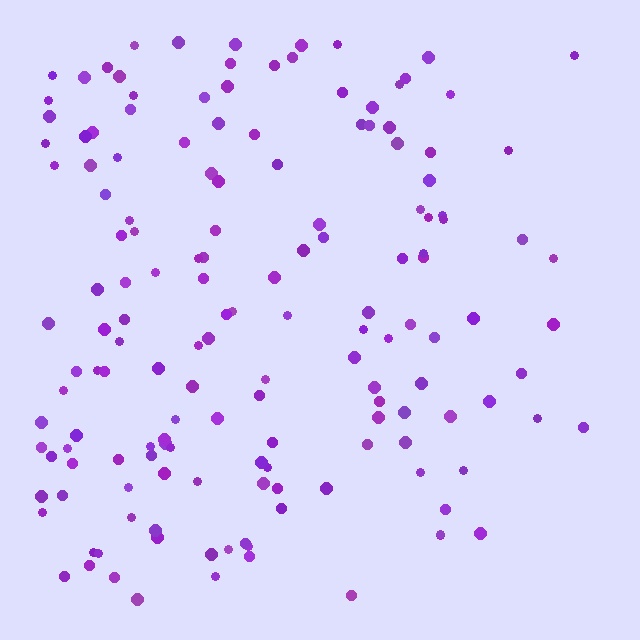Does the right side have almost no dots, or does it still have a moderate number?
Still a moderate number, just noticeably fewer than the left.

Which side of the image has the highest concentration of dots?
The left.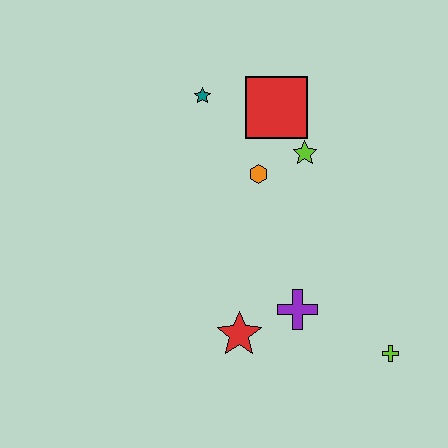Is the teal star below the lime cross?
No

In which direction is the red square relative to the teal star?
The red square is to the right of the teal star.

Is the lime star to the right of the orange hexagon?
Yes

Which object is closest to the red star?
The purple cross is closest to the red star.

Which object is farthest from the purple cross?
The teal star is farthest from the purple cross.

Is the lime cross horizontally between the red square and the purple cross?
No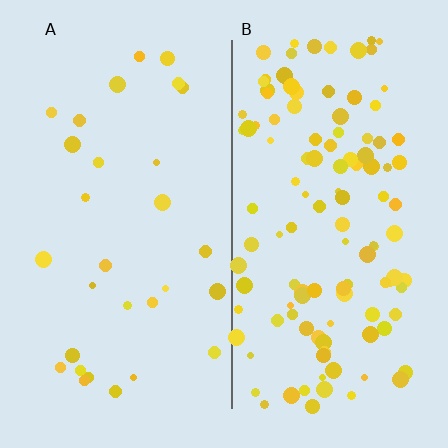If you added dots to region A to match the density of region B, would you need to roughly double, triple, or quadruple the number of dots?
Approximately quadruple.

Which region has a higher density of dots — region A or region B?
B (the right).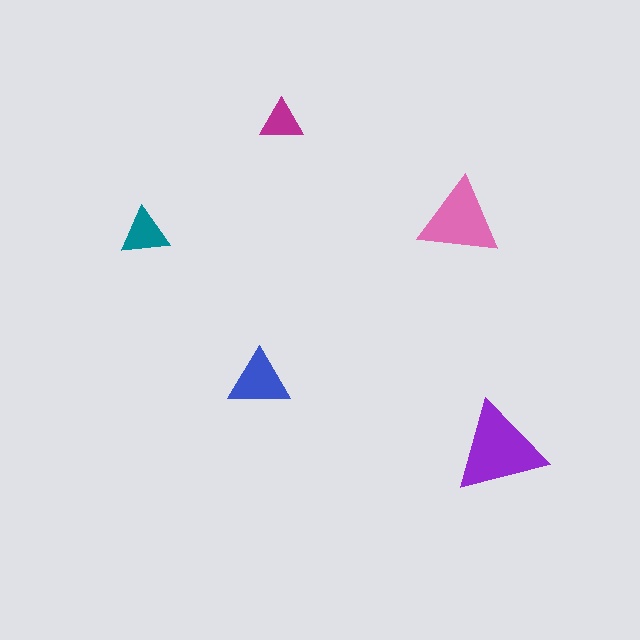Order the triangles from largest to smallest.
the purple one, the pink one, the blue one, the teal one, the magenta one.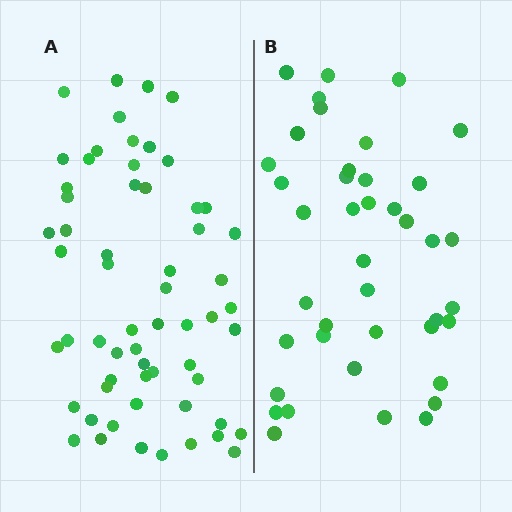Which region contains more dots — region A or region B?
Region A (the left region) has more dots.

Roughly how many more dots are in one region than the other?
Region A has approximately 20 more dots than region B.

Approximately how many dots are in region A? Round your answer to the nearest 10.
About 60 dots.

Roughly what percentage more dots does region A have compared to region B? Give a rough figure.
About 45% more.